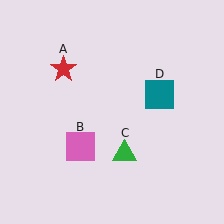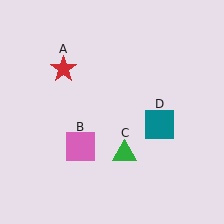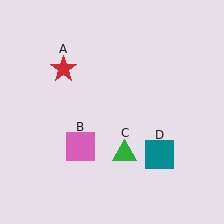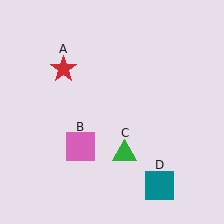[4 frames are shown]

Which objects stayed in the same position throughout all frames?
Red star (object A) and pink square (object B) and green triangle (object C) remained stationary.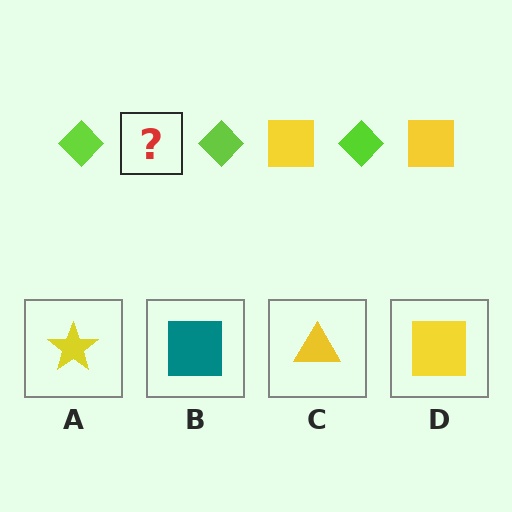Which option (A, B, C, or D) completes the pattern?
D.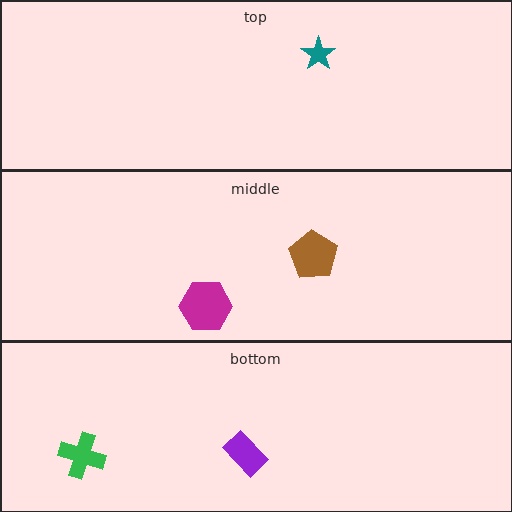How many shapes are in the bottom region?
2.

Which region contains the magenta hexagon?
The middle region.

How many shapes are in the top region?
1.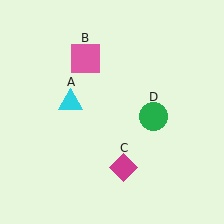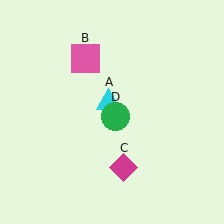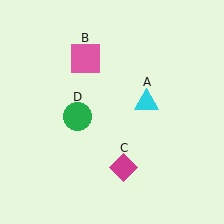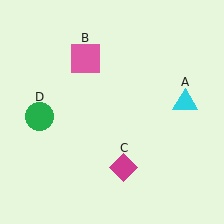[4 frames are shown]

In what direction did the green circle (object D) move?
The green circle (object D) moved left.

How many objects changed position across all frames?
2 objects changed position: cyan triangle (object A), green circle (object D).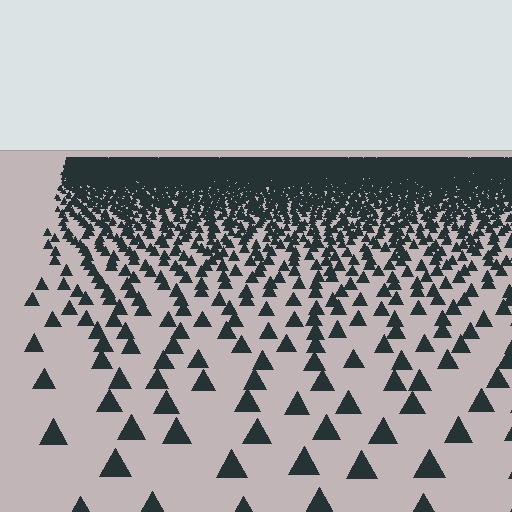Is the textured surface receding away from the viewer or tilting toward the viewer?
The surface is receding away from the viewer. Texture elements get smaller and denser toward the top.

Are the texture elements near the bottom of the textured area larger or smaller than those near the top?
Larger. Near the bottom, elements are closer to the viewer and appear at a bigger on-screen size.